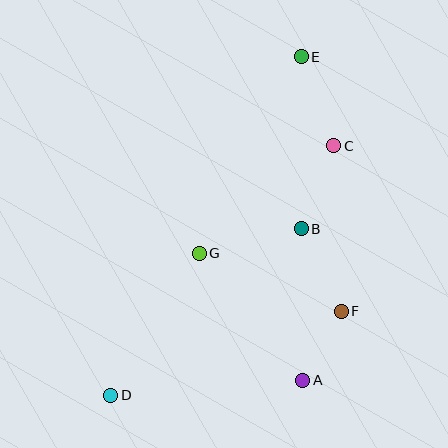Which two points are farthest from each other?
Points D and E are farthest from each other.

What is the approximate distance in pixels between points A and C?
The distance between A and C is approximately 237 pixels.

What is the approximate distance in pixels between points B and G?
The distance between B and G is approximately 105 pixels.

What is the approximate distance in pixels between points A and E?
The distance between A and E is approximately 324 pixels.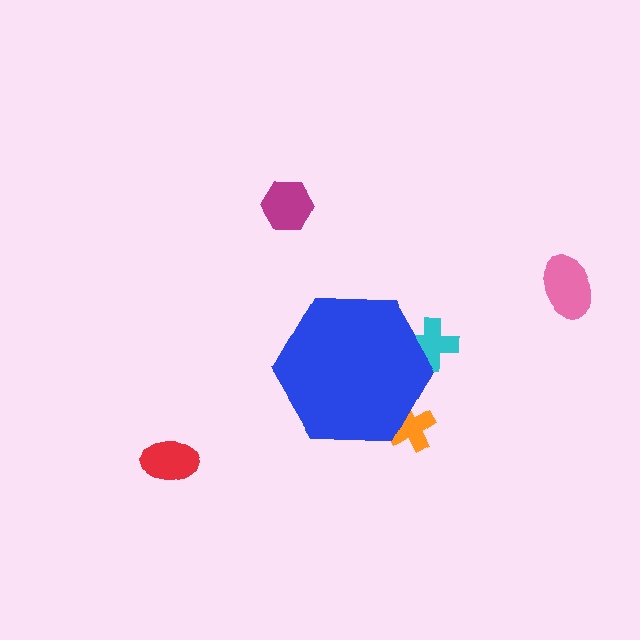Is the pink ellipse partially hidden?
No, the pink ellipse is fully visible.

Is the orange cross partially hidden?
Yes, the orange cross is partially hidden behind the blue hexagon.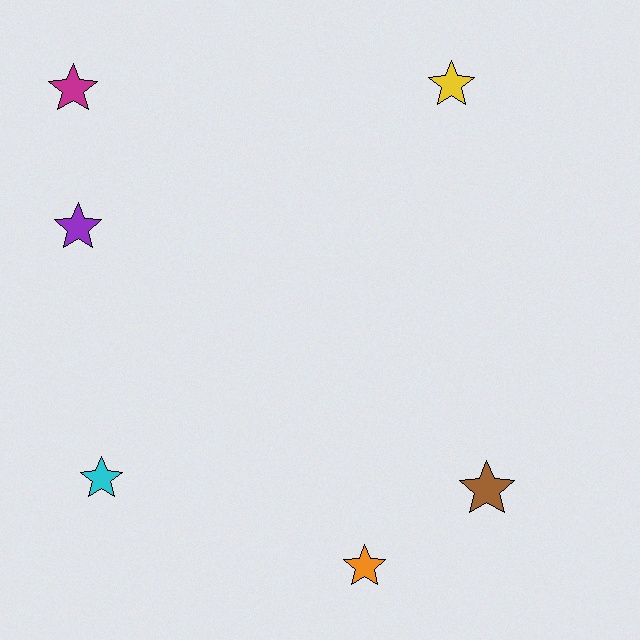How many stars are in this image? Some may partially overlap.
There are 6 stars.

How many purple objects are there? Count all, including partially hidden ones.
There is 1 purple object.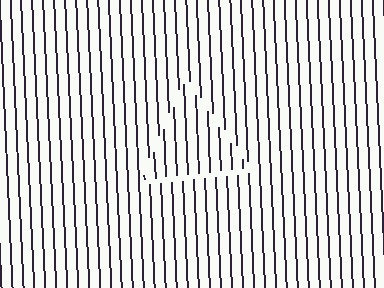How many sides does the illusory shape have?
3 sides — the line-ends trace a triangle.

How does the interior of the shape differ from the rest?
The interior of the shape contains the same grating, shifted by half a period — the contour is defined by the phase discontinuity where line-ends from the inner and outer gratings abut.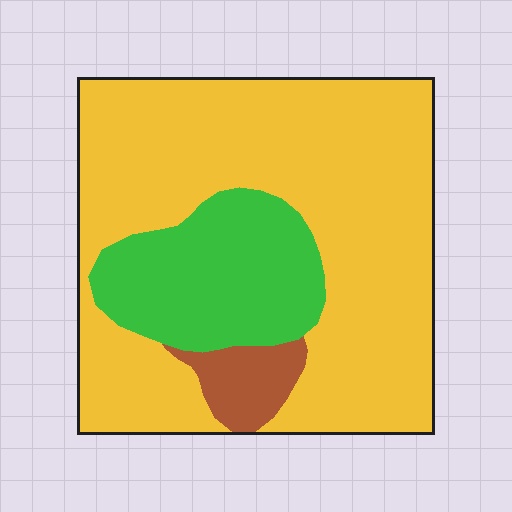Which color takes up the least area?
Brown, at roughly 5%.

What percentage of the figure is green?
Green takes up less than a quarter of the figure.